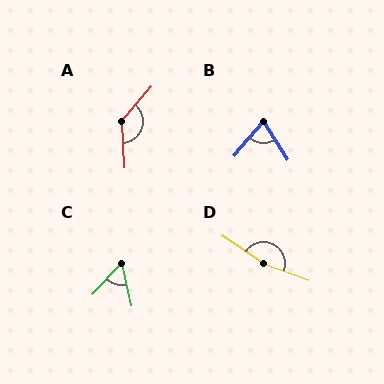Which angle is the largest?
D, at approximately 166 degrees.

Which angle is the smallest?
C, at approximately 56 degrees.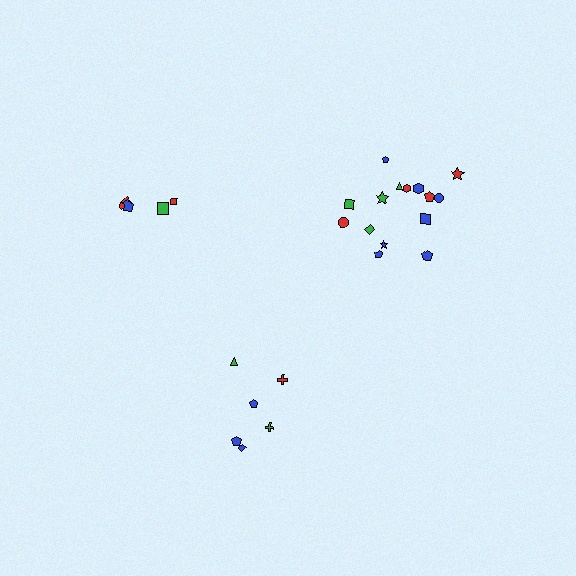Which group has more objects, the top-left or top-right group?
The top-right group.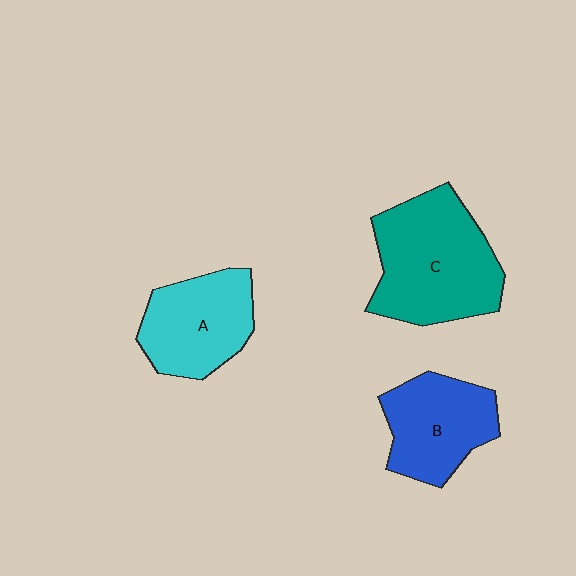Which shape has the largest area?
Shape C (teal).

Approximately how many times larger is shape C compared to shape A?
Approximately 1.4 times.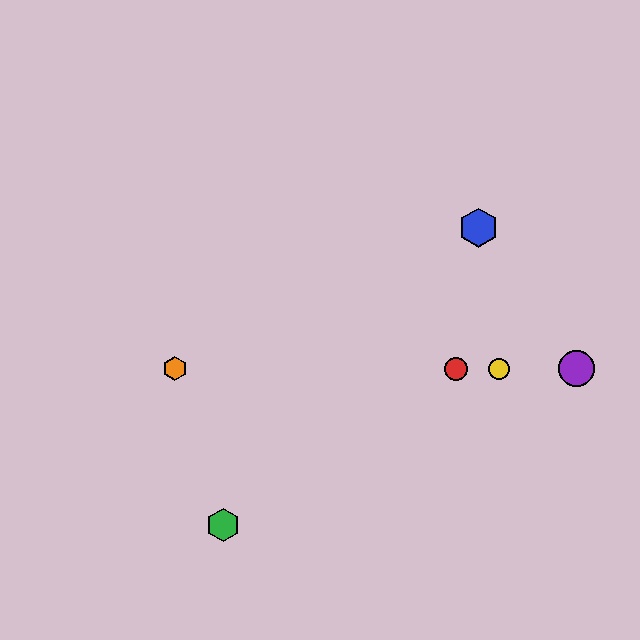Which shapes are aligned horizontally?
The red circle, the yellow circle, the purple circle, the orange hexagon are aligned horizontally.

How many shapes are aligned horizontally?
4 shapes (the red circle, the yellow circle, the purple circle, the orange hexagon) are aligned horizontally.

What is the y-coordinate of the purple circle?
The purple circle is at y≈369.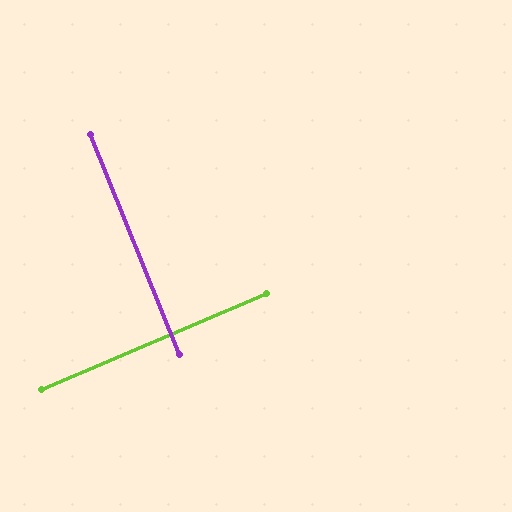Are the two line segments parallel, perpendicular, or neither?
Perpendicular — they meet at approximately 89°.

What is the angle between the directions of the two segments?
Approximately 89 degrees.